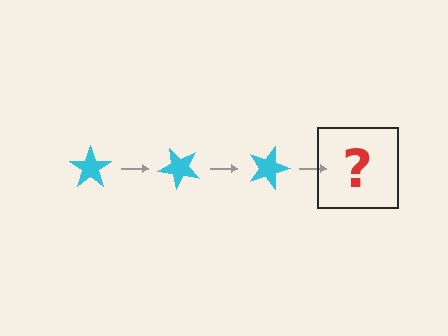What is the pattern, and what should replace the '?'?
The pattern is that the star rotates 45 degrees each step. The '?' should be a cyan star rotated 135 degrees.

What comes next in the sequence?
The next element should be a cyan star rotated 135 degrees.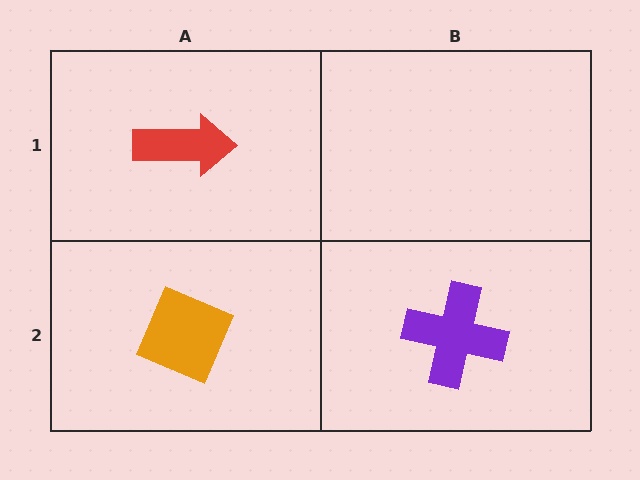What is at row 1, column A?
A red arrow.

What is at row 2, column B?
A purple cross.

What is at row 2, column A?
An orange diamond.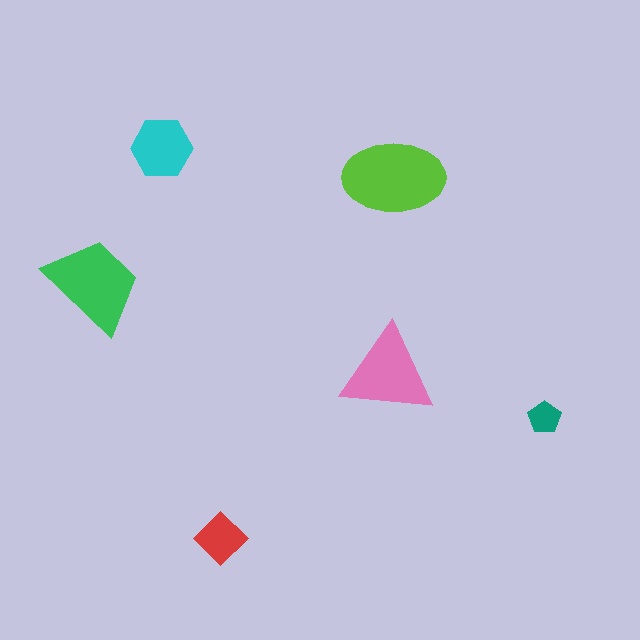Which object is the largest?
The lime ellipse.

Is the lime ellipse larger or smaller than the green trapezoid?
Larger.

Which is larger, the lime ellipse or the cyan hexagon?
The lime ellipse.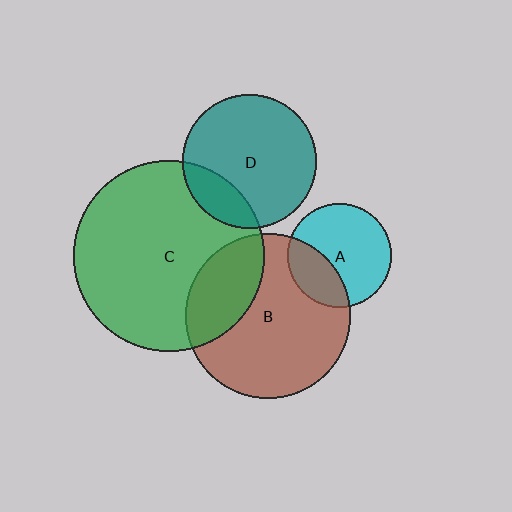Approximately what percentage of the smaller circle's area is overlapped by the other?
Approximately 25%.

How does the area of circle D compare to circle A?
Approximately 1.7 times.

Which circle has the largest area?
Circle C (green).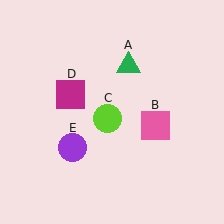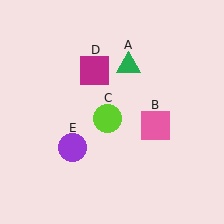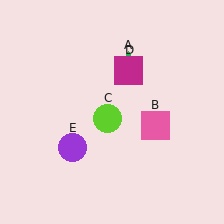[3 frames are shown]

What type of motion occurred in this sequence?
The magenta square (object D) rotated clockwise around the center of the scene.